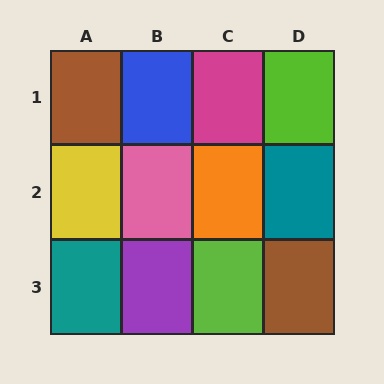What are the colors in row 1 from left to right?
Brown, blue, magenta, lime.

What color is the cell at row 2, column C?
Orange.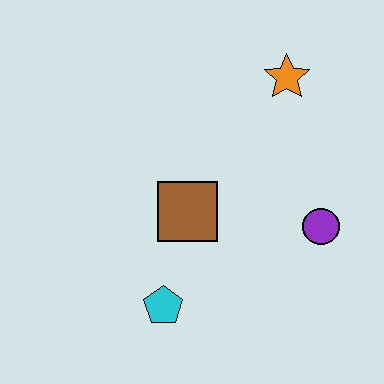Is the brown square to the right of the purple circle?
No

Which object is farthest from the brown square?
The orange star is farthest from the brown square.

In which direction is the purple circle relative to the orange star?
The purple circle is below the orange star.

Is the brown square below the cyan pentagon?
No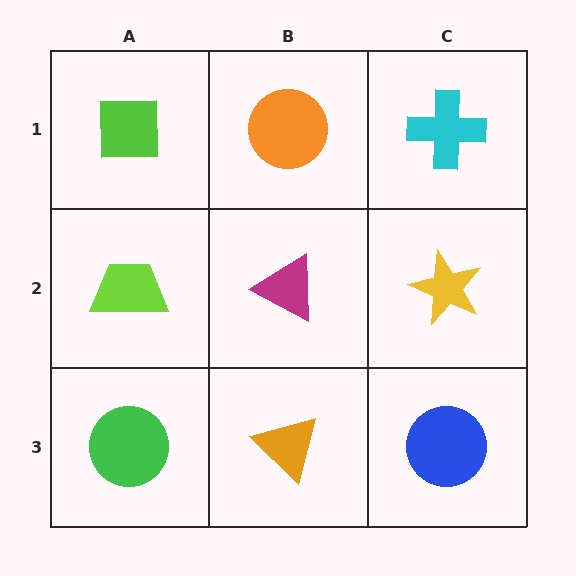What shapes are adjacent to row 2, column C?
A cyan cross (row 1, column C), a blue circle (row 3, column C), a magenta triangle (row 2, column B).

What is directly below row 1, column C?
A yellow star.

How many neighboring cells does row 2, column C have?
3.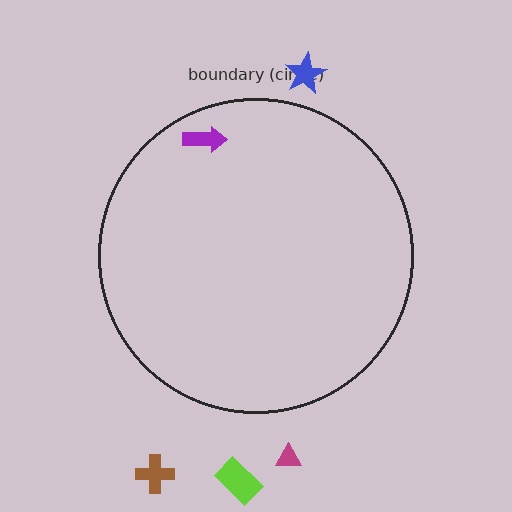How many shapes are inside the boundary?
1 inside, 4 outside.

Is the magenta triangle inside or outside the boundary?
Outside.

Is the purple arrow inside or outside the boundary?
Inside.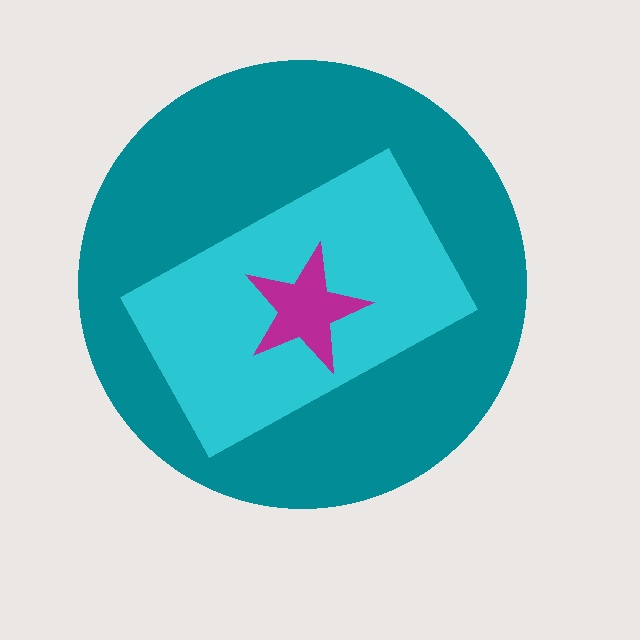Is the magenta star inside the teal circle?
Yes.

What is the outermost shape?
The teal circle.